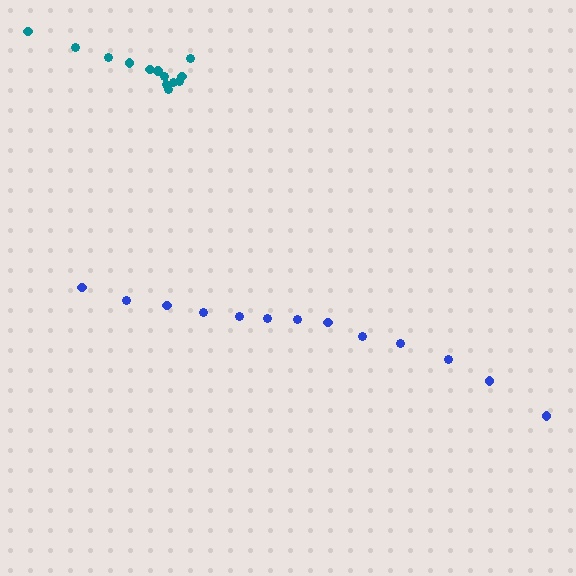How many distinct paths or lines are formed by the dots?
There are 2 distinct paths.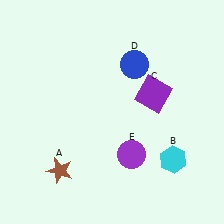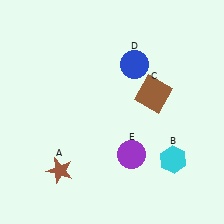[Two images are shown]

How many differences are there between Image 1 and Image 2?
There is 1 difference between the two images.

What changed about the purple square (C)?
In Image 1, C is purple. In Image 2, it changed to brown.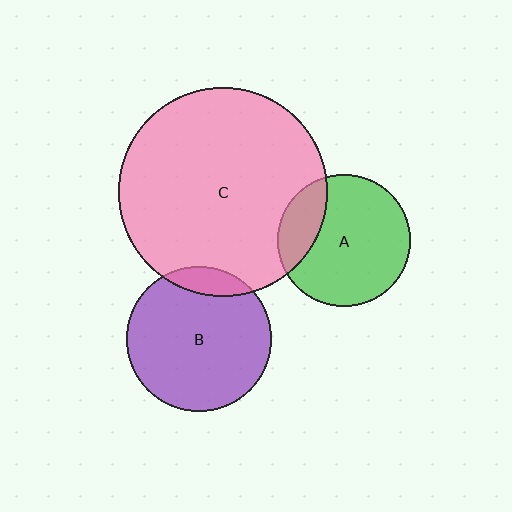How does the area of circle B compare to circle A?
Approximately 1.2 times.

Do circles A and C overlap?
Yes.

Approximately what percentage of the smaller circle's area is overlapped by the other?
Approximately 20%.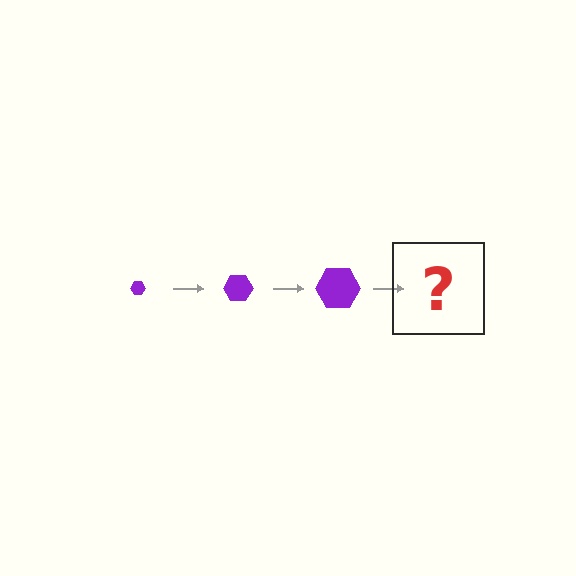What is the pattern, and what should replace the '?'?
The pattern is that the hexagon gets progressively larger each step. The '?' should be a purple hexagon, larger than the previous one.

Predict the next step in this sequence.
The next step is a purple hexagon, larger than the previous one.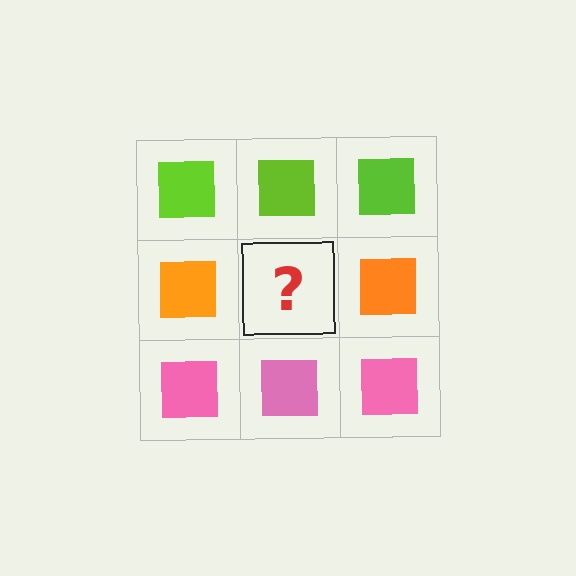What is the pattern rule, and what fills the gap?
The rule is that each row has a consistent color. The gap should be filled with an orange square.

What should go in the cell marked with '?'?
The missing cell should contain an orange square.